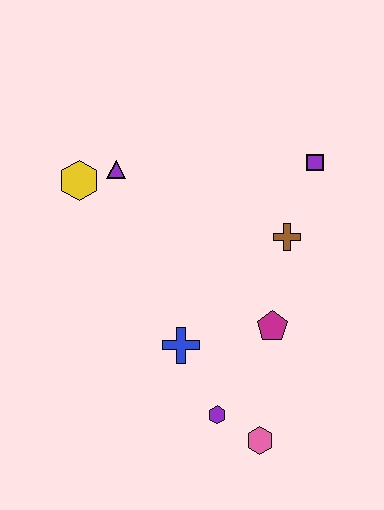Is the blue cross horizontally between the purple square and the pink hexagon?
No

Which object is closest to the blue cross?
The purple hexagon is closest to the blue cross.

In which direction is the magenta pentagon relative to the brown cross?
The magenta pentagon is below the brown cross.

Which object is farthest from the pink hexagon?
The yellow hexagon is farthest from the pink hexagon.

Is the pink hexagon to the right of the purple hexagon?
Yes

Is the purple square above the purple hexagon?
Yes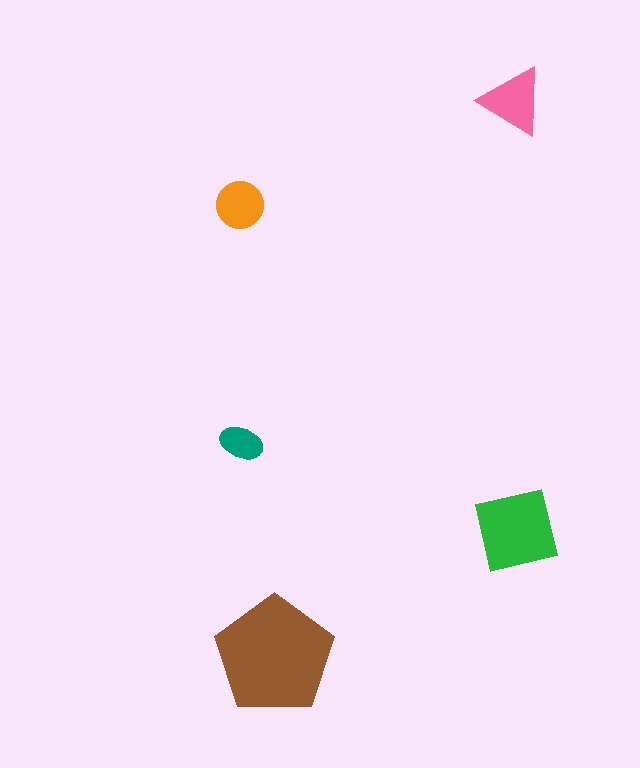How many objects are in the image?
There are 5 objects in the image.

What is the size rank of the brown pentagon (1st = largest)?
1st.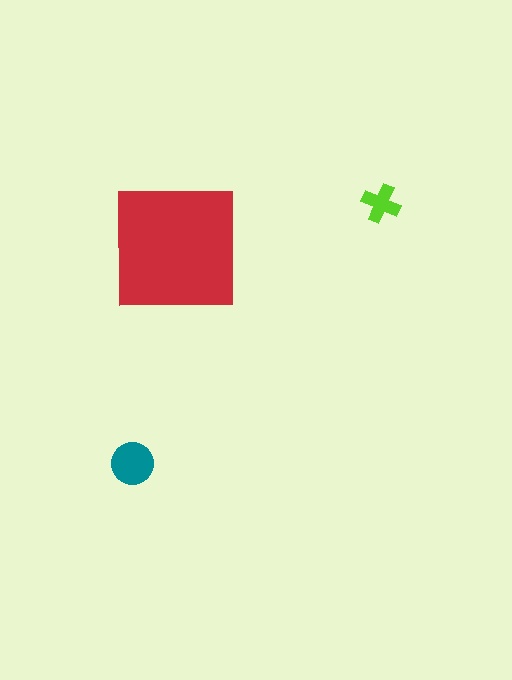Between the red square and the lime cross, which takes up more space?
The red square.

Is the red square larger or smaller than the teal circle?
Larger.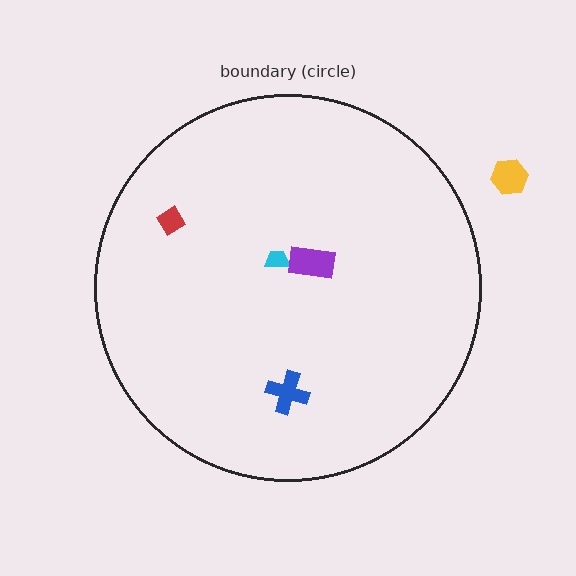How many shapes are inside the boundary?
4 inside, 1 outside.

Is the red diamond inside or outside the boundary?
Inside.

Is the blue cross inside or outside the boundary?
Inside.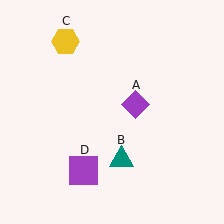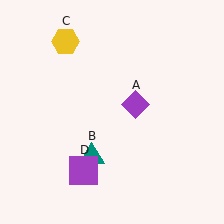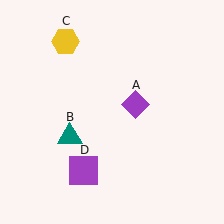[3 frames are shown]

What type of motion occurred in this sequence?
The teal triangle (object B) rotated clockwise around the center of the scene.